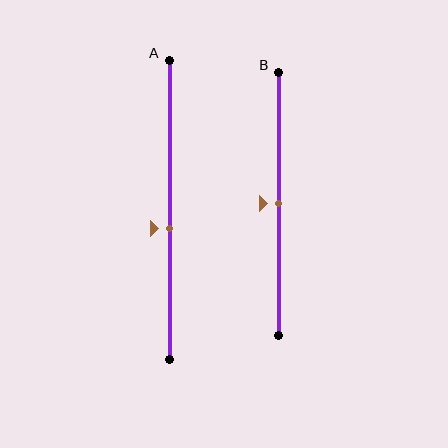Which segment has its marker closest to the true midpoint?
Segment B has its marker closest to the true midpoint.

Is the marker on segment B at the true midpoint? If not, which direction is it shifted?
Yes, the marker on segment B is at the true midpoint.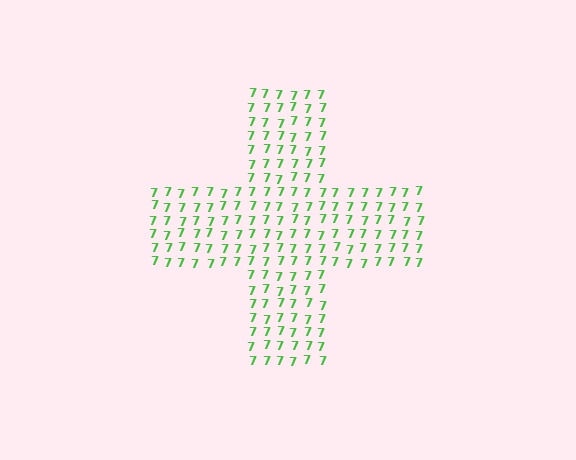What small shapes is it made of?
It is made of small digit 7's.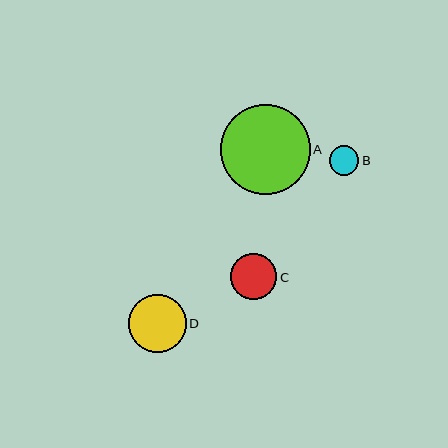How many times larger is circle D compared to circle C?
Circle D is approximately 1.3 times the size of circle C.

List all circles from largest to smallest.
From largest to smallest: A, D, C, B.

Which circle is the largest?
Circle A is the largest with a size of approximately 90 pixels.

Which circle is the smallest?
Circle B is the smallest with a size of approximately 30 pixels.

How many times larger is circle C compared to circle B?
Circle C is approximately 1.5 times the size of circle B.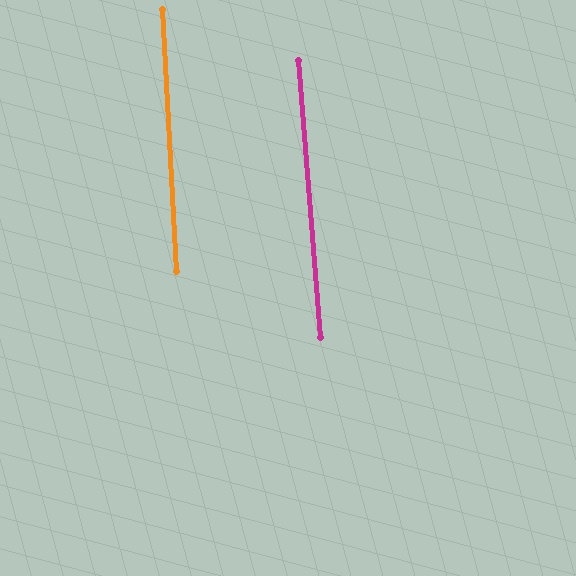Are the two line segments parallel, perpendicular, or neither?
Parallel — their directions differ by only 1.6°.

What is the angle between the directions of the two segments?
Approximately 2 degrees.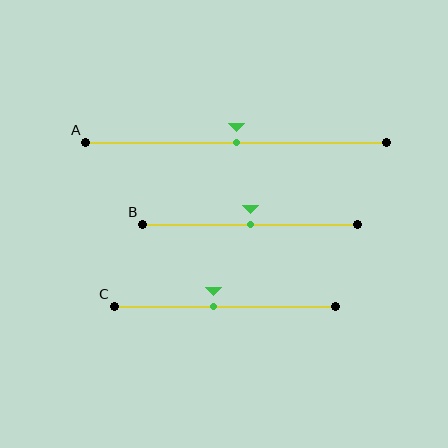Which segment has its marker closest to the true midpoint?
Segment A has its marker closest to the true midpoint.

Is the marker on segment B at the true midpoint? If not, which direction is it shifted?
Yes, the marker on segment B is at the true midpoint.